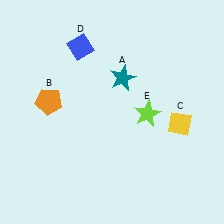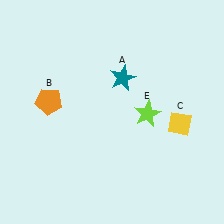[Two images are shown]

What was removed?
The blue diamond (D) was removed in Image 2.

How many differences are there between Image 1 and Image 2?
There is 1 difference between the two images.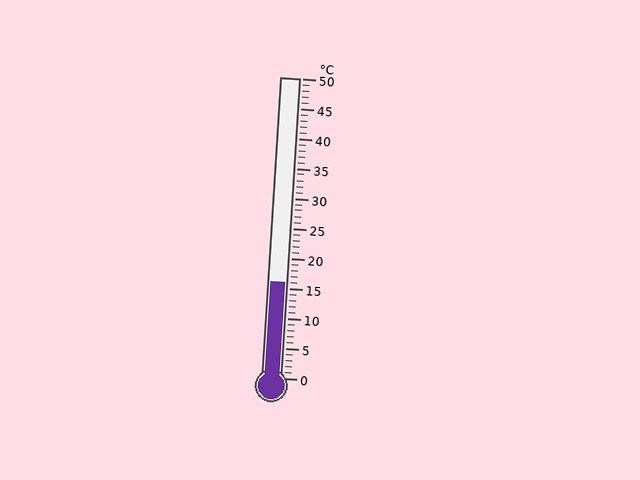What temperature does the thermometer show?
The thermometer shows approximately 16°C.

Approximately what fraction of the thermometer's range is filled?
The thermometer is filled to approximately 30% of its range.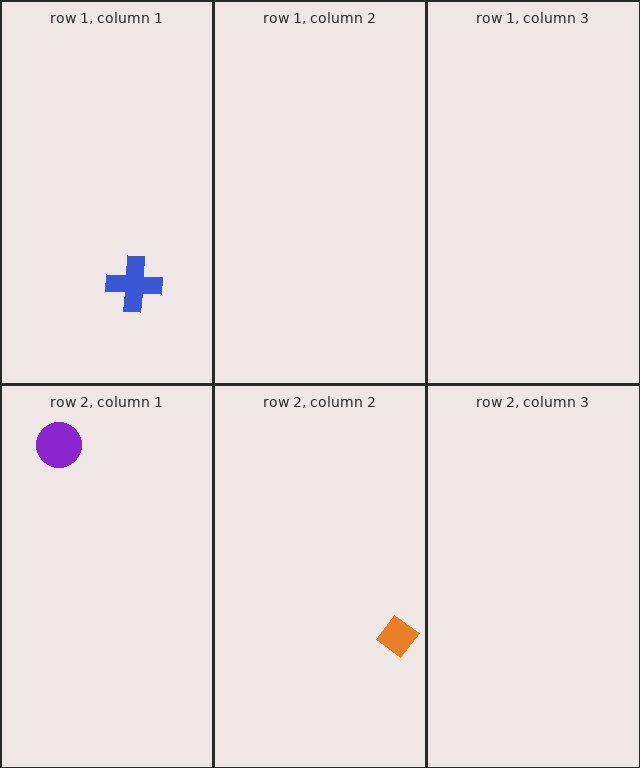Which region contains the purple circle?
The row 2, column 1 region.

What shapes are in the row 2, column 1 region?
The purple circle.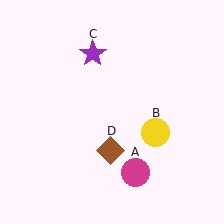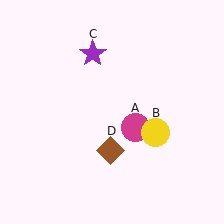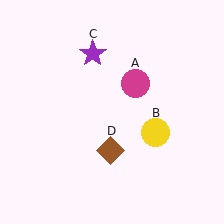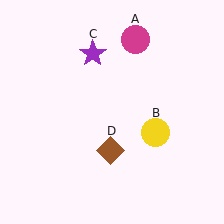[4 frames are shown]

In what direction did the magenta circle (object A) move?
The magenta circle (object A) moved up.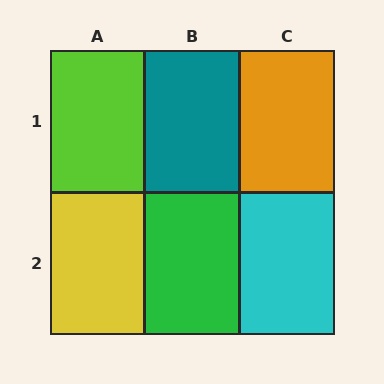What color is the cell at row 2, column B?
Green.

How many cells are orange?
1 cell is orange.